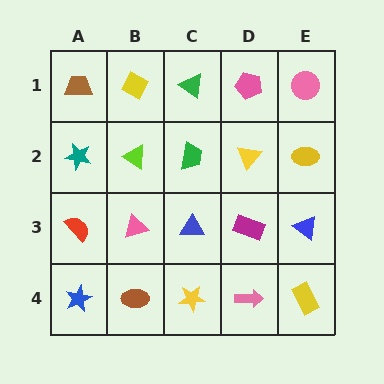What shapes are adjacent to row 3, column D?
A yellow triangle (row 2, column D), a pink arrow (row 4, column D), a blue triangle (row 3, column C), a blue triangle (row 3, column E).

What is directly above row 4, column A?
A red semicircle.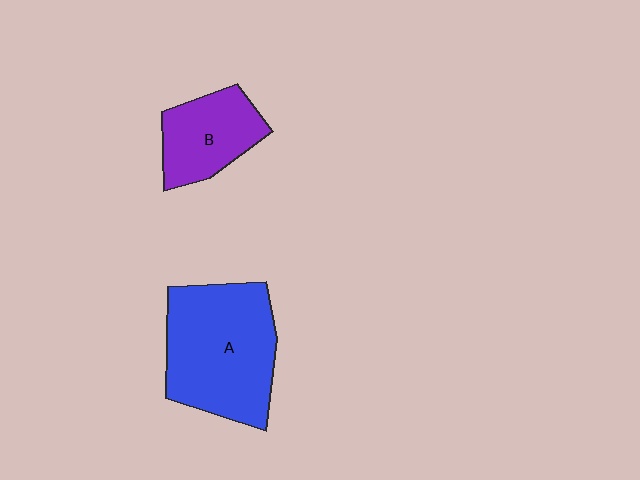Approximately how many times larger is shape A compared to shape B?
Approximately 1.9 times.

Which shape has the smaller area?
Shape B (purple).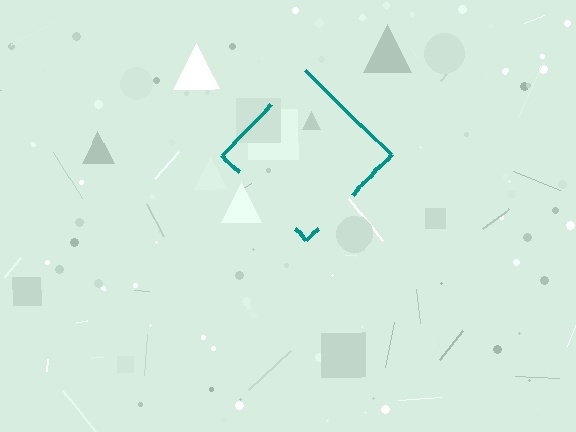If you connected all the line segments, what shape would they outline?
They would outline a diamond.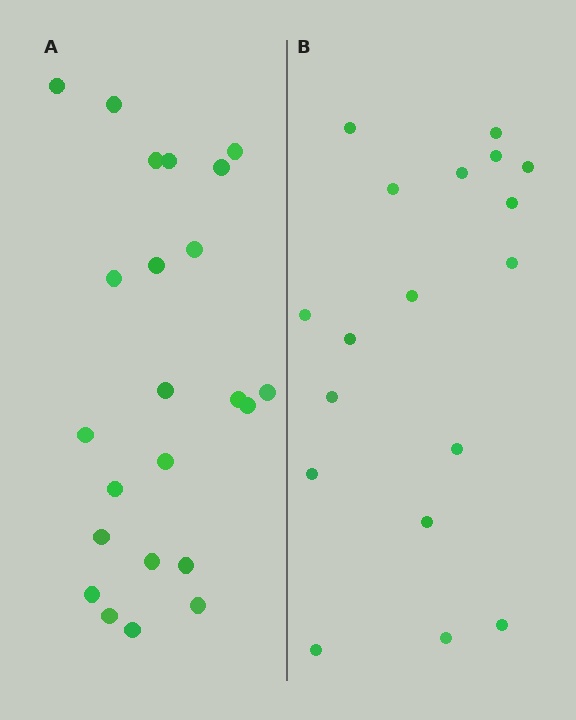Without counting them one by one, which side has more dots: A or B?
Region A (the left region) has more dots.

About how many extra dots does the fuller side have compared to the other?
Region A has about 5 more dots than region B.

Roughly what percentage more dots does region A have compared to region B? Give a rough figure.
About 30% more.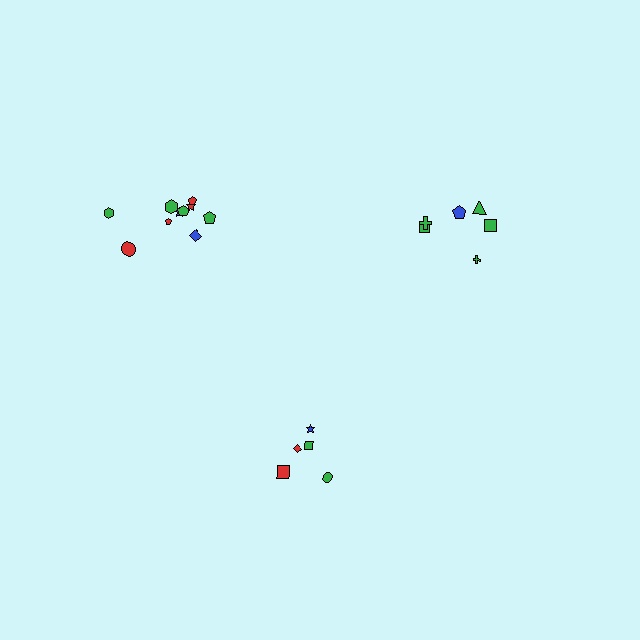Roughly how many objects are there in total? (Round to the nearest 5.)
Roughly 20 objects in total.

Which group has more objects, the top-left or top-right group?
The top-left group.